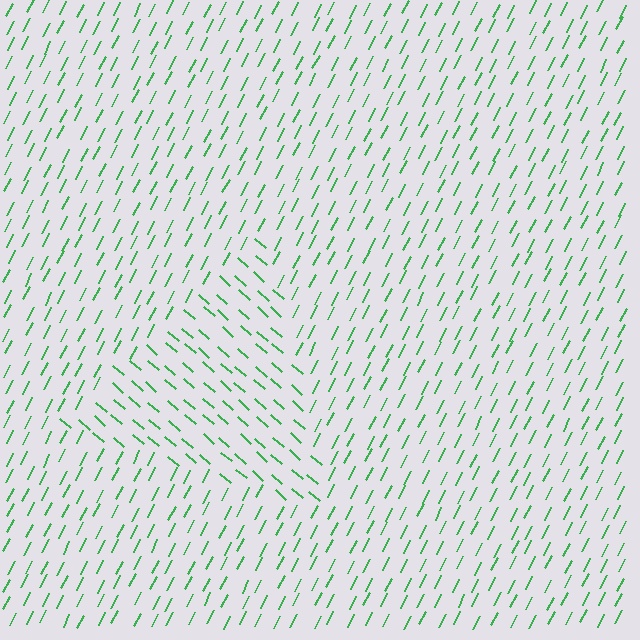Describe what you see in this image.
The image is filled with small green line segments. A triangle region in the image has lines oriented differently from the surrounding lines, creating a visible texture boundary.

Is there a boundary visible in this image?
Yes, there is a texture boundary formed by a change in line orientation.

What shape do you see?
I see a triangle.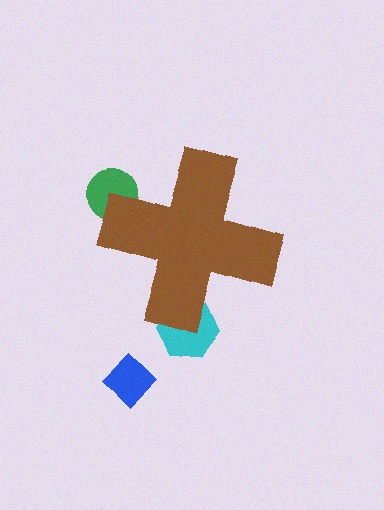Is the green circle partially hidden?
Yes, the green circle is partially hidden behind the brown cross.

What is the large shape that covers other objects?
A brown cross.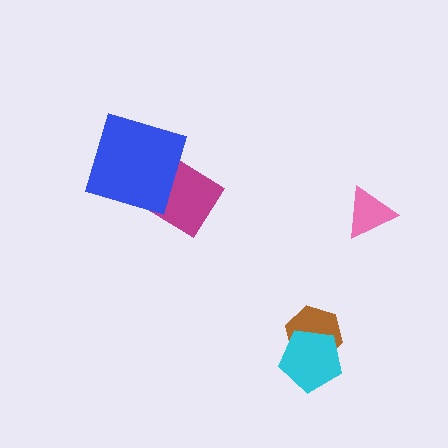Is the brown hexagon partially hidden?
Yes, it is partially covered by another shape.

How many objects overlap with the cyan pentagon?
1 object overlaps with the cyan pentagon.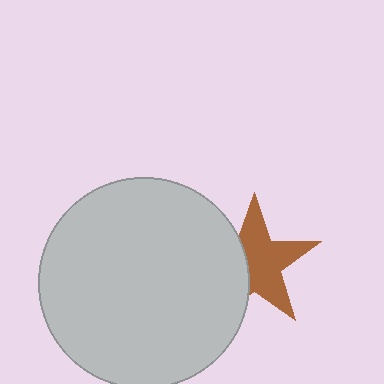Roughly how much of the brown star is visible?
About half of it is visible (roughly 63%).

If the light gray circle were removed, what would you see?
You would see the complete brown star.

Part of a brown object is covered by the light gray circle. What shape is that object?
It is a star.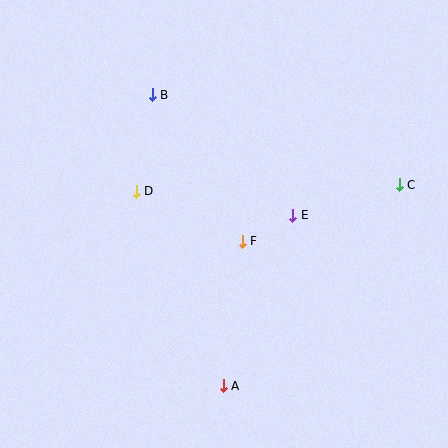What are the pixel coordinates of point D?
Point D is at (136, 191).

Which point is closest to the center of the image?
Point F at (242, 241) is closest to the center.